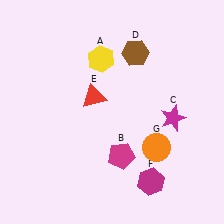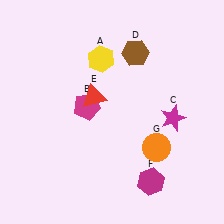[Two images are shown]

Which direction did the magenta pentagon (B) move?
The magenta pentagon (B) moved up.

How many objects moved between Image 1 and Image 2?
1 object moved between the two images.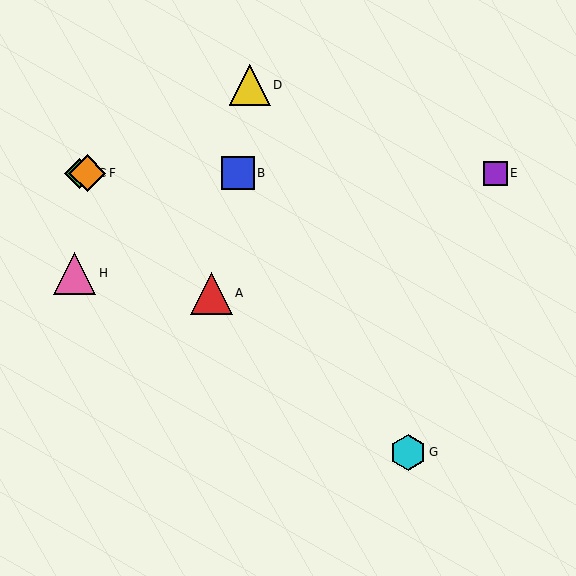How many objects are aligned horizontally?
4 objects (B, C, E, F) are aligned horizontally.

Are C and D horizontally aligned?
No, C is at y≈173 and D is at y≈85.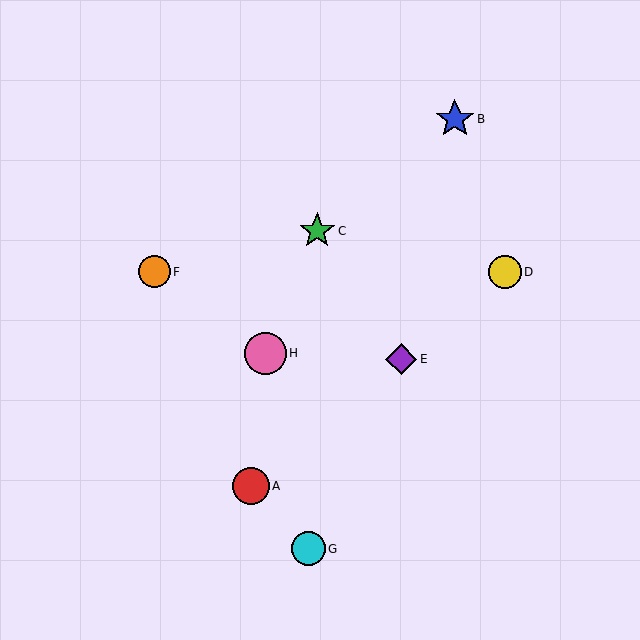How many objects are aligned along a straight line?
3 objects (A, D, E) are aligned along a straight line.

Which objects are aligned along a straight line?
Objects A, D, E are aligned along a straight line.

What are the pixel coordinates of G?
Object G is at (309, 549).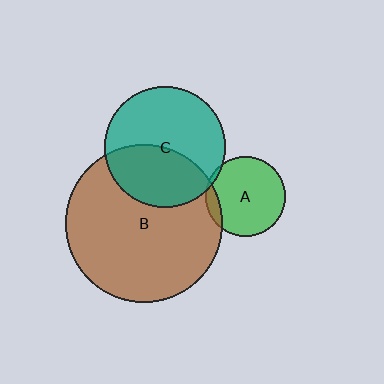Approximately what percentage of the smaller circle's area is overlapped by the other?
Approximately 10%.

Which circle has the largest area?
Circle B (brown).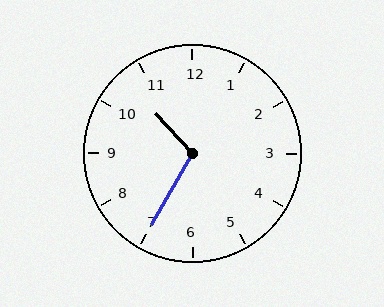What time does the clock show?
10:35.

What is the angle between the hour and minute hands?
Approximately 108 degrees.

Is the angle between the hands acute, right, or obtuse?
It is obtuse.